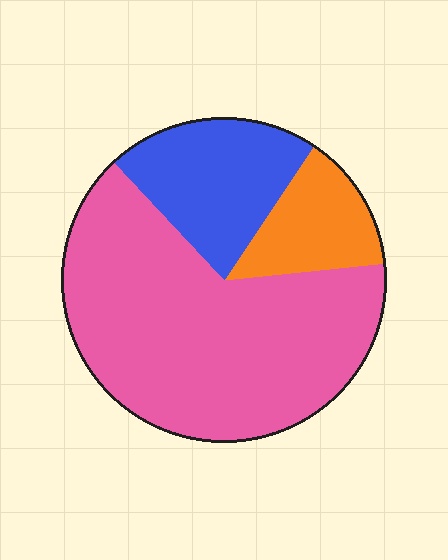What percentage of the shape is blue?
Blue takes up about one fifth (1/5) of the shape.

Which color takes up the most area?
Pink, at roughly 65%.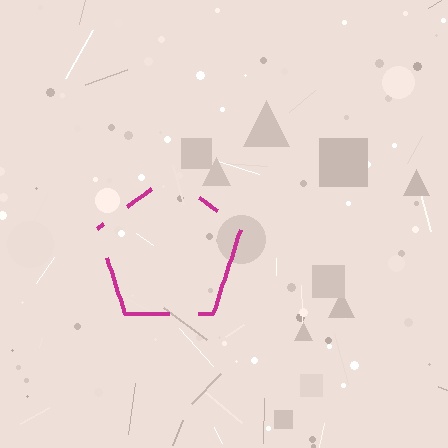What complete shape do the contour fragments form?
The contour fragments form a pentagon.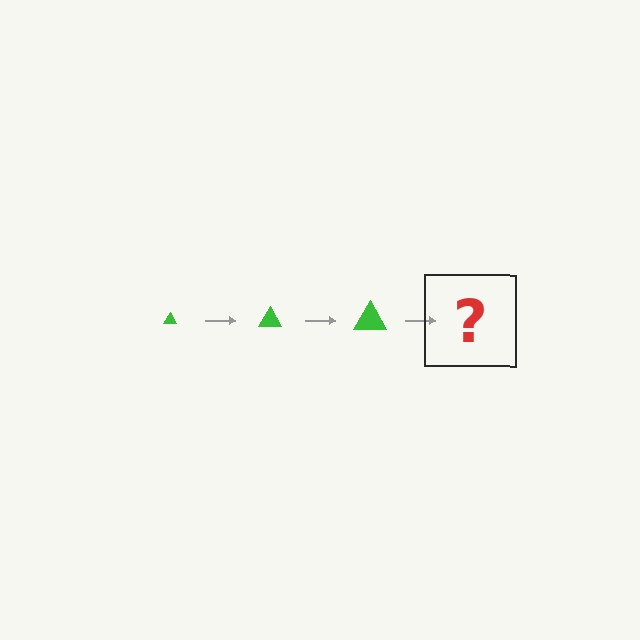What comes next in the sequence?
The next element should be a green triangle, larger than the previous one.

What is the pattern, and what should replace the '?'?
The pattern is that the triangle gets progressively larger each step. The '?' should be a green triangle, larger than the previous one.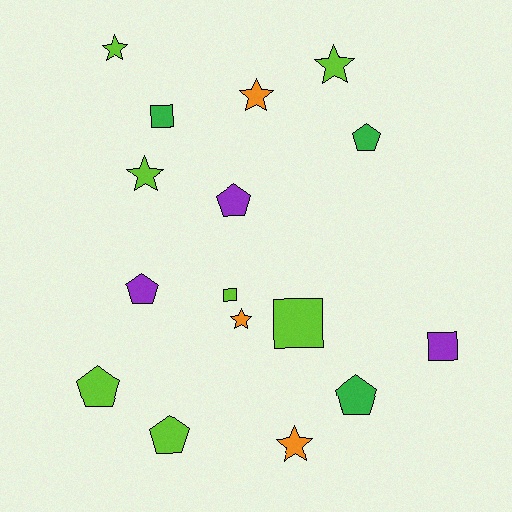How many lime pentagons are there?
There are 2 lime pentagons.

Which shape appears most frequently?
Star, with 6 objects.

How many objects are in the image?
There are 16 objects.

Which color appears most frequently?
Lime, with 7 objects.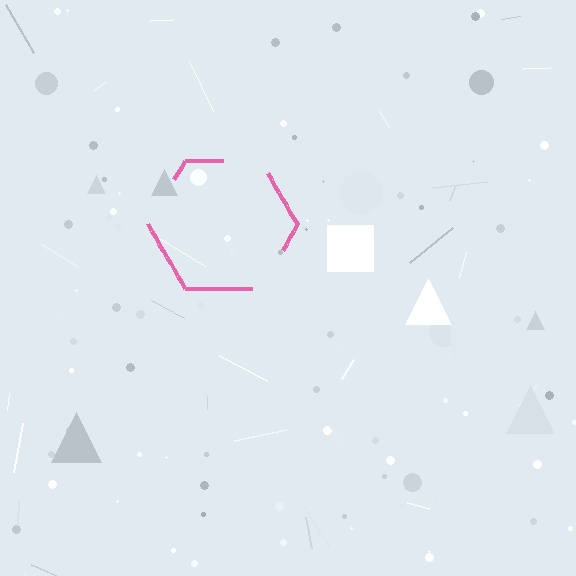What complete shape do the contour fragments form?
The contour fragments form a hexagon.